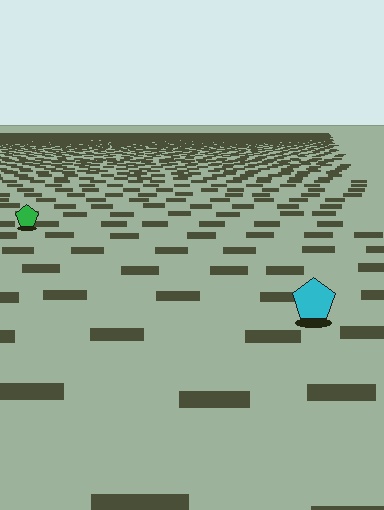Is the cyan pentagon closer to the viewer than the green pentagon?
Yes. The cyan pentagon is closer — you can tell from the texture gradient: the ground texture is coarser near it.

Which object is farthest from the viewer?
The green pentagon is farthest from the viewer. It appears smaller and the ground texture around it is denser.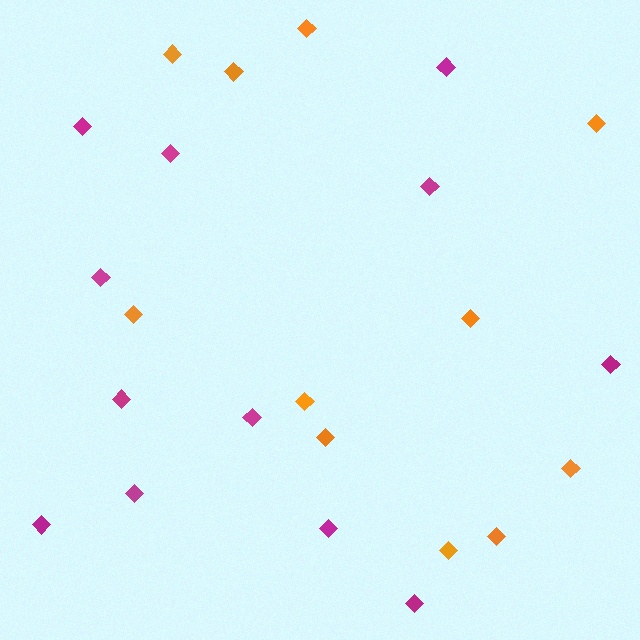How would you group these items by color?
There are 2 groups: one group of magenta diamonds (12) and one group of orange diamonds (11).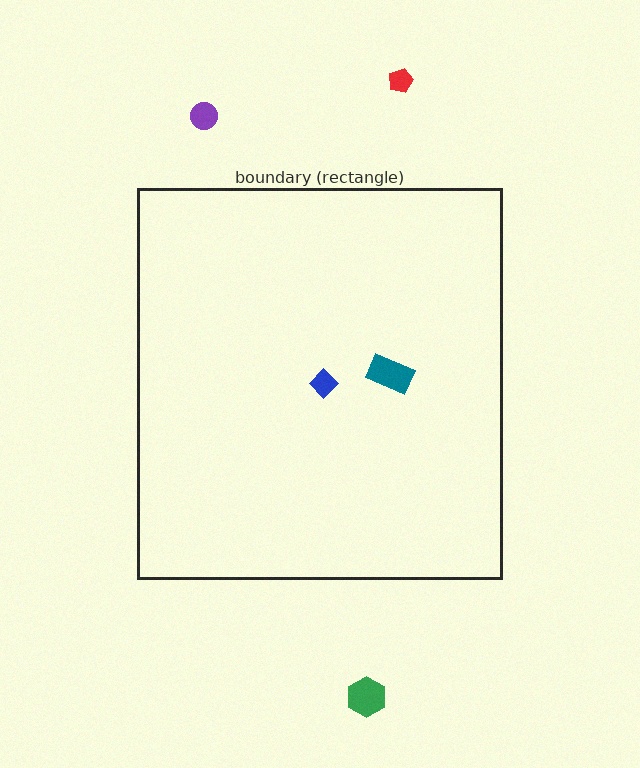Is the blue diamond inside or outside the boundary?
Inside.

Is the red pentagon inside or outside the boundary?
Outside.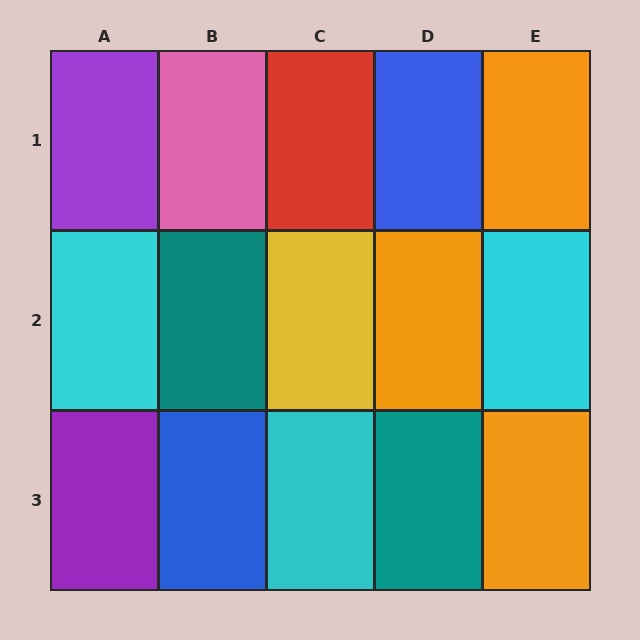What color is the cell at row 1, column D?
Blue.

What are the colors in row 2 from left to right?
Cyan, teal, yellow, orange, cyan.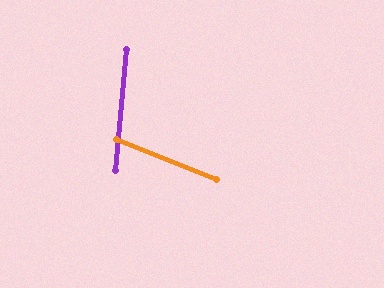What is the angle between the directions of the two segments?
Approximately 73 degrees.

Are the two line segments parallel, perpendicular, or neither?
Neither parallel nor perpendicular — they differ by about 73°.